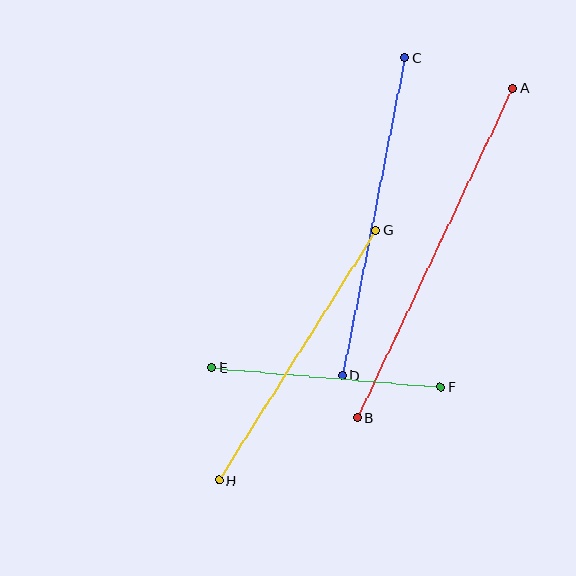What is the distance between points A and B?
The distance is approximately 364 pixels.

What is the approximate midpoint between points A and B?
The midpoint is at approximately (435, 253) pixels.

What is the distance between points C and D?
The distance is approximately 324 pixels.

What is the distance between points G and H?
The distance is approximately 295 pixels.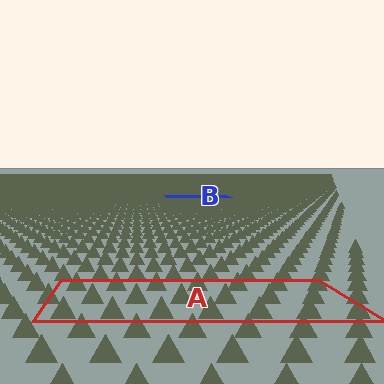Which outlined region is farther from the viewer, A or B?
Region B is farther from the viewer — the texture elements inside it appear smaller and more densely packed.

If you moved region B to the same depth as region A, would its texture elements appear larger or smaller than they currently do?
They would appear larger. At a closer depth, the same texture elements are projected at a bigger on-screen size.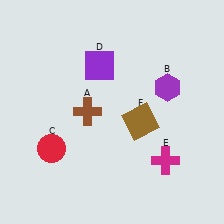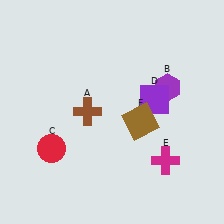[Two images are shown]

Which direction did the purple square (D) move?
The purple square (D) moved right.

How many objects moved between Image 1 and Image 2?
1 object moved between the two images.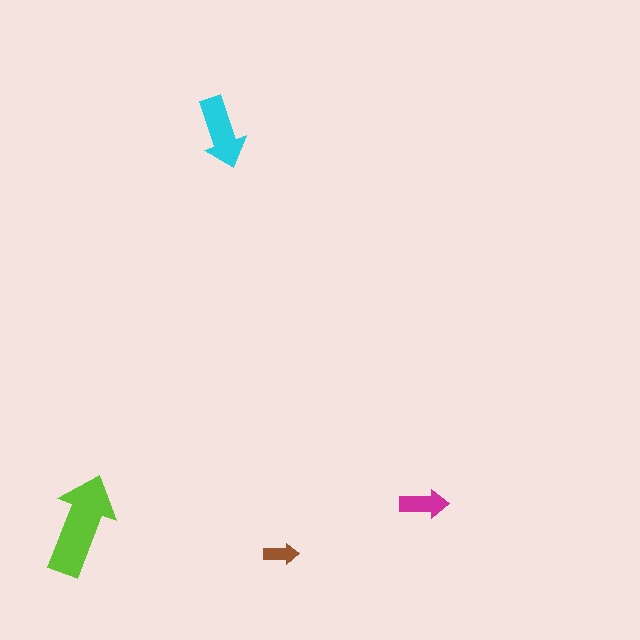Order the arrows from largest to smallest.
the lime one, the cyan one, the magenta one, the brown one.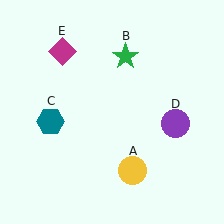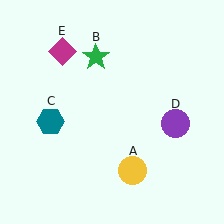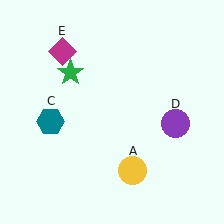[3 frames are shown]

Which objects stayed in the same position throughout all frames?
Yellow circle (object A) and teal hexagon (object C) and purple circle (object D) and magenta diamond (object E) remained stationary.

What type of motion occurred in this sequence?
The green star (object B) rotated counterclockwise around the center of the scene.